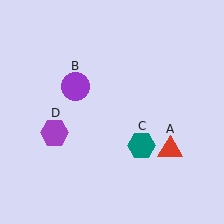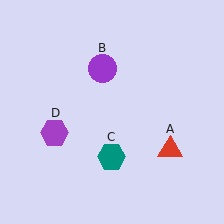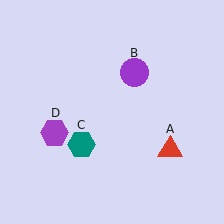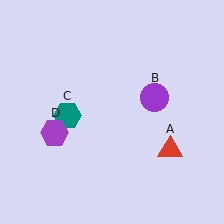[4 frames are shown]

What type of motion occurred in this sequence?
The purple circle (object B), teal hexagon (object C) rotated clockwise around the center of the scene.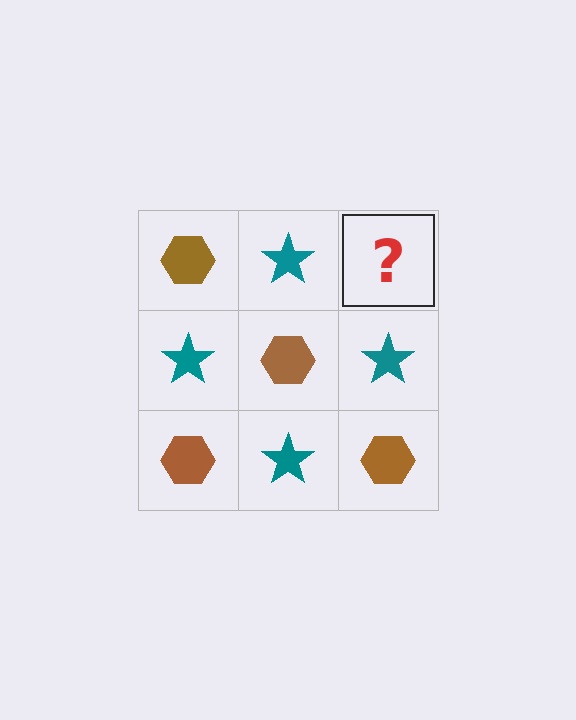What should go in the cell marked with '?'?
The missing cell should contain a brown hexagon.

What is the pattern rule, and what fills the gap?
The rule is that it alternates brown hexagon and teal star in a checkerboard pattern. The gap should be filled with a brown hexagon.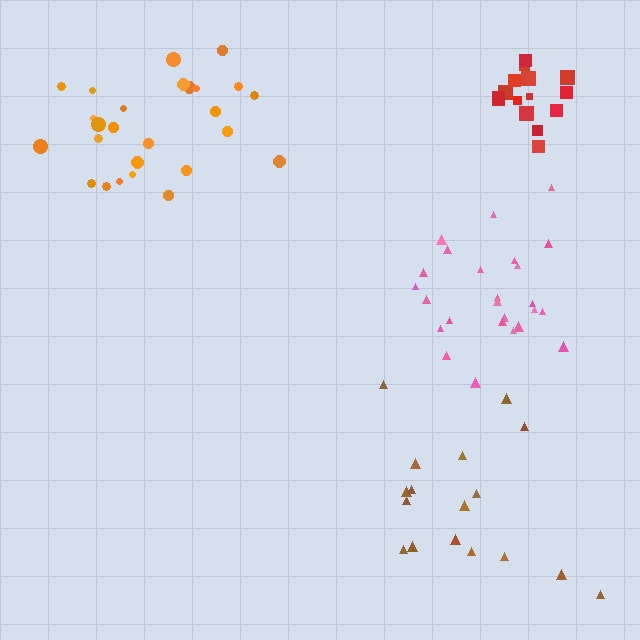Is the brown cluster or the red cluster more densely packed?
Red.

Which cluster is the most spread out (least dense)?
Brown.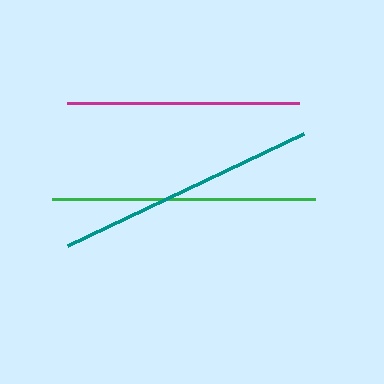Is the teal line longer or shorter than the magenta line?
The teal line is longer than the magenta line.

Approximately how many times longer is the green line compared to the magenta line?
The green line is approximately 1.1 times the length of the magenta line.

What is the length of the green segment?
The green segment is approximately 263 pixels long.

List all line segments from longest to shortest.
From longest to shortest: green, teal, magenta.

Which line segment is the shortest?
The magenta line is the shortest at approximately 232 pixels.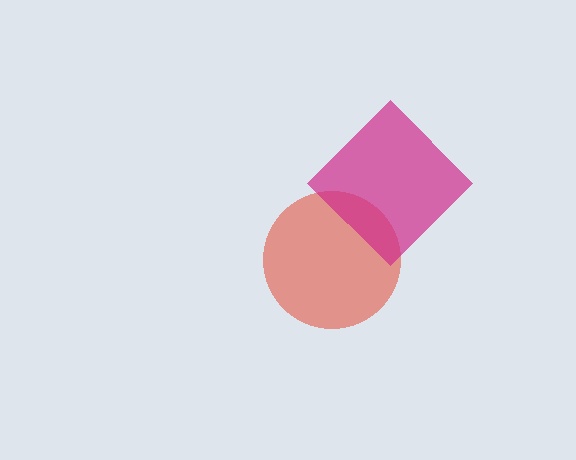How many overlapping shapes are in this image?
There are 2 overlapping shapes in the image.